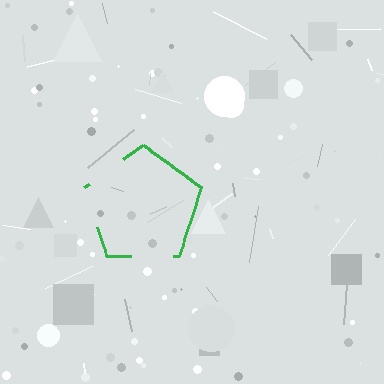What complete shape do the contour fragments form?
The contour fragments form a pentagon.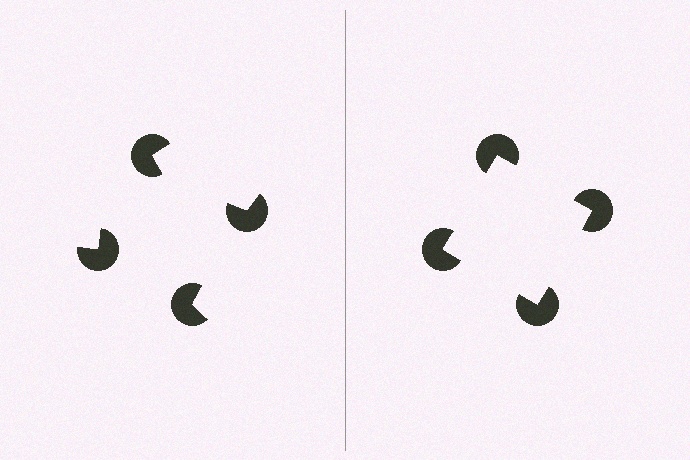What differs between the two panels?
The pac-man discs are positioned identically on both sides; only the wedge orientations differ. On the right they align to a square; on the left they are misaligned.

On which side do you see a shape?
An illusory square appears on the right side. On the left side the wedge cuts are rotated, so no coherent shape forms.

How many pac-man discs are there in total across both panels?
8 — 4 on each side.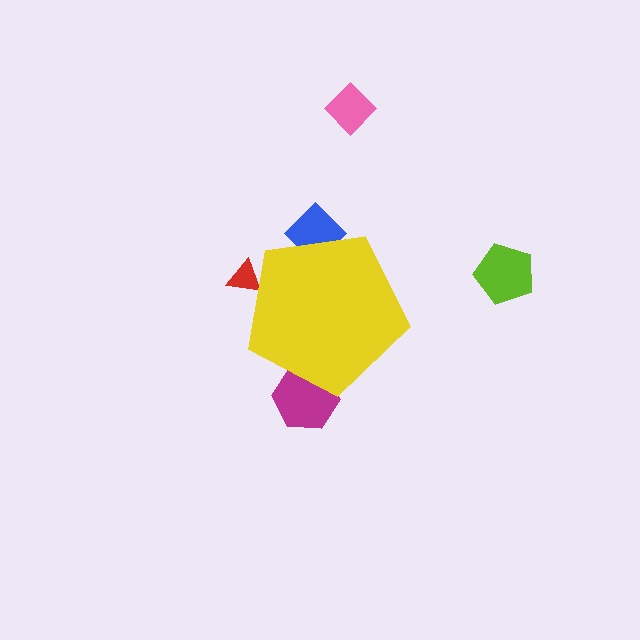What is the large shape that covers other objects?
A yellow pentagon.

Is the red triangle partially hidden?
Yes, the red triangle is partially hidden behind the yellow pentagon.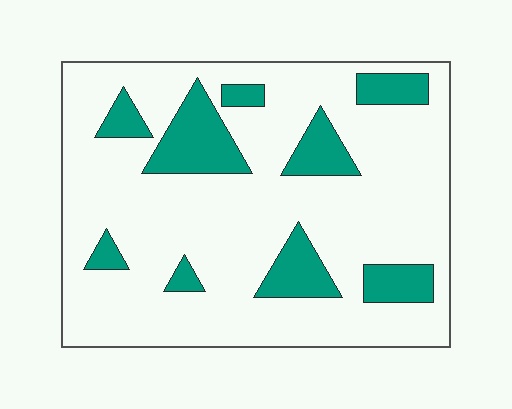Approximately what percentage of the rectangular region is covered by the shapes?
Approximately 20%.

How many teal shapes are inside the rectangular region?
9.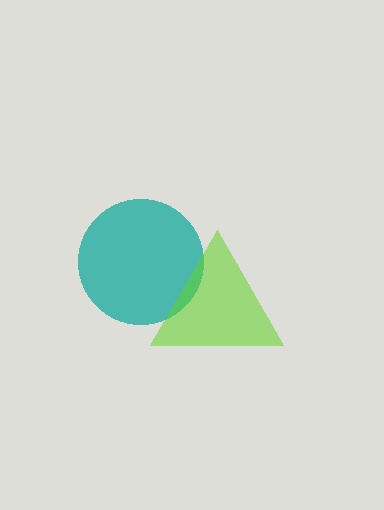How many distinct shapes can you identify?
There are 2 distinct shapes: a teal circle, a lime triangle.